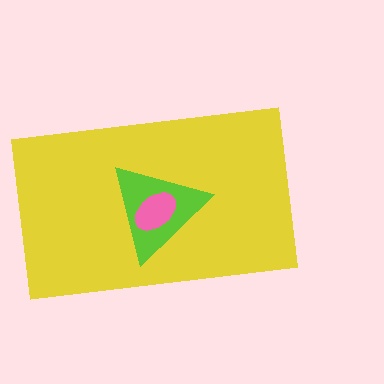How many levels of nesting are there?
3.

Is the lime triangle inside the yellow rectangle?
Yes.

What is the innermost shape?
The pink ellipse.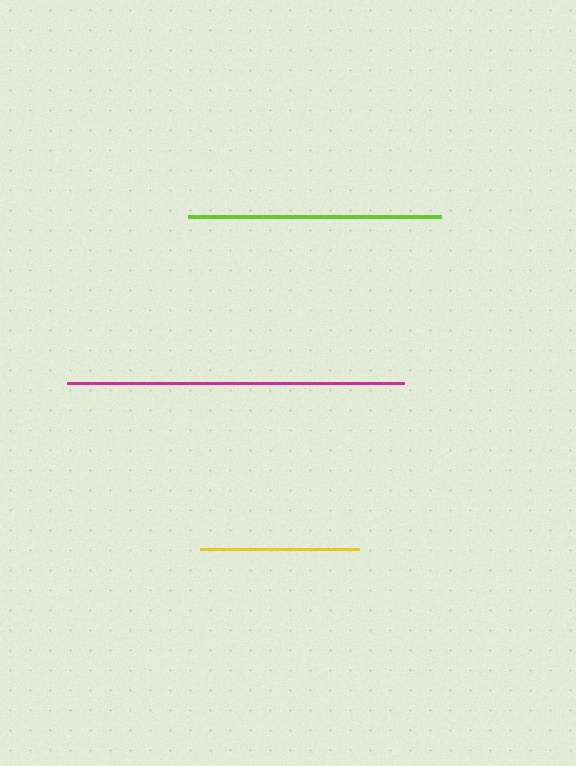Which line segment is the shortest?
The yellow line is the shortest at approximately 159 pixels.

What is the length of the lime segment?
The lime segment is approximately 253 pixels long.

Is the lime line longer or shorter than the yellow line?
The lime line is longer than the yellow line.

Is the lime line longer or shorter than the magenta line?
The magenta line is longer than the lime line.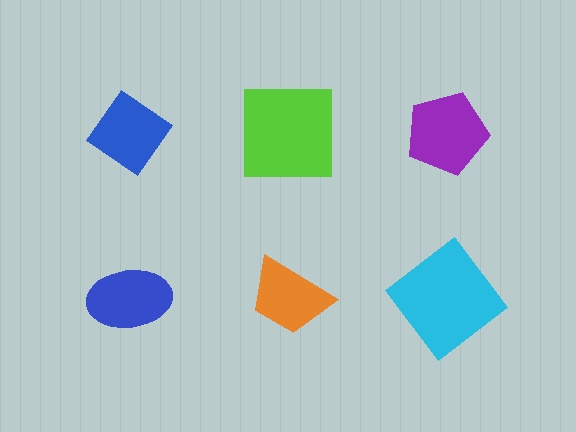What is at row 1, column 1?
A blue diamond.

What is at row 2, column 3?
A cyan diamond.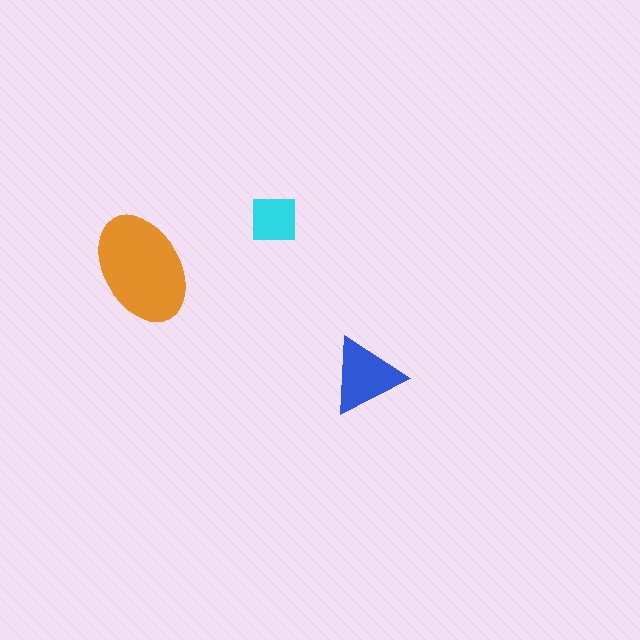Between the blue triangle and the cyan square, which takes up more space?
The blue triangle.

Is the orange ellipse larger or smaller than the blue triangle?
Larger.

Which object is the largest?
The orange ellipse.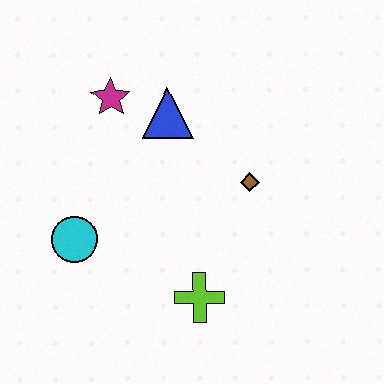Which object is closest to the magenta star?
The blue triangle is closest to the magenta star.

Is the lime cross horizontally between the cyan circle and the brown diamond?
Yes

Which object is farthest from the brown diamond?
The cyan circle is farthest from the brown diamond.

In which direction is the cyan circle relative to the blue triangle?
The cyan circle is below the blue triangle.